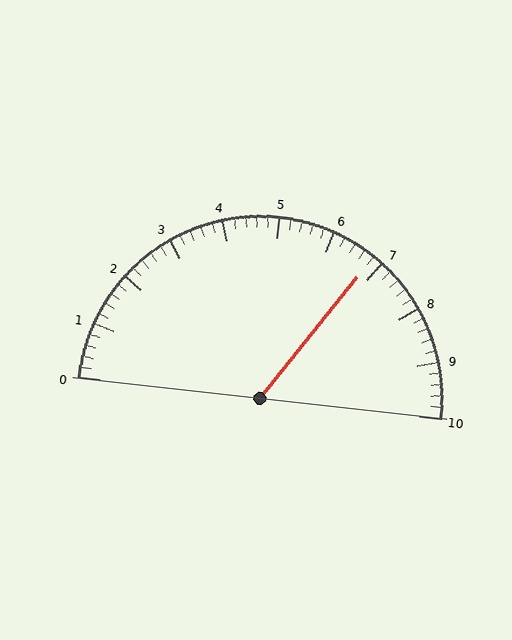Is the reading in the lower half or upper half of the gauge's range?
The reading is in the upper half of the range (0 to 10).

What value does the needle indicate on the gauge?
The needle indicates approximately 6.8.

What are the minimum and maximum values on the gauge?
The gauge ranges from 0 to 10.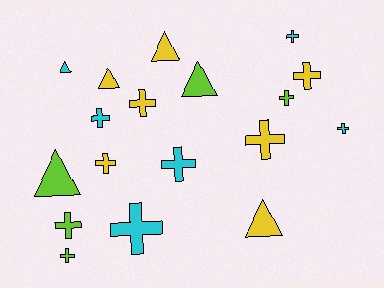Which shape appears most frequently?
Cross, with 12 objects.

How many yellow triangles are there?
There are 3 yellow triangles.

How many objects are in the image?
There are 18 objects.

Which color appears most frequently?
Yellow, with 7 objects.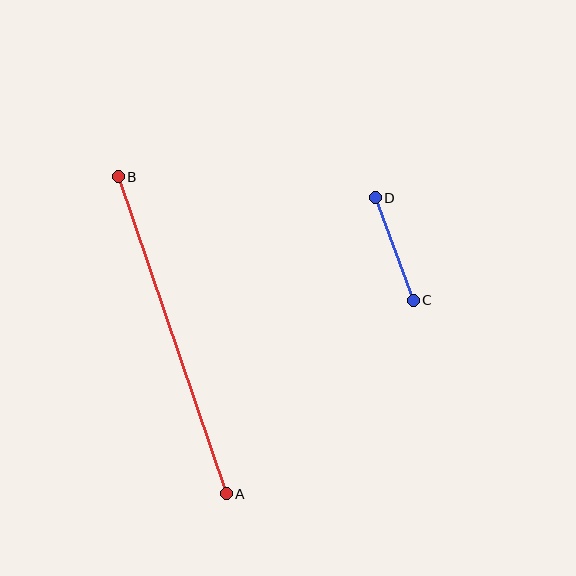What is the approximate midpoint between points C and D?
The midpoint is at approximately (394, 249) pixels.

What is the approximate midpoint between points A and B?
The midpoint is at approximately (172, 335) pixels.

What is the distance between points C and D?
The distance is approximately 109 pixels.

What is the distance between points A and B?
The distance is approximately 335 pixels.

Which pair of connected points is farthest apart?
Points A and B are farthest apart.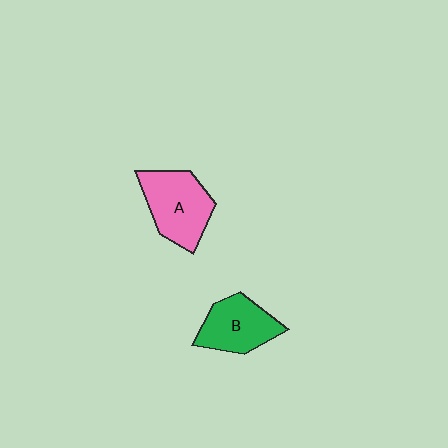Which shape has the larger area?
Shape A (pink).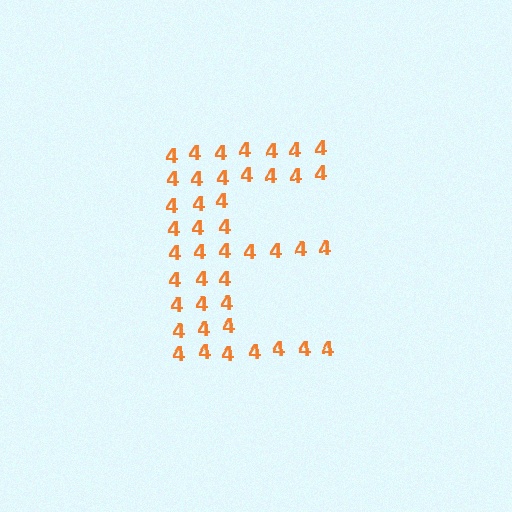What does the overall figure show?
The overall figure shows the letter E.